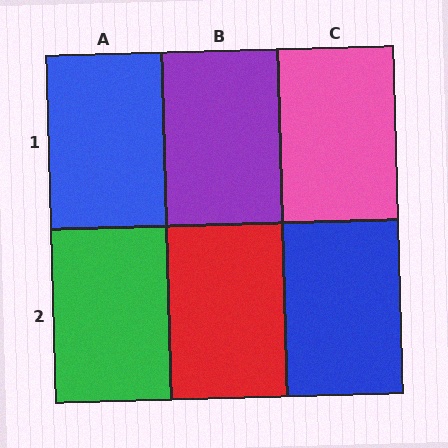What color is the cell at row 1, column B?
Purple.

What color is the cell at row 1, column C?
Pink.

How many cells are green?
1 cell is green.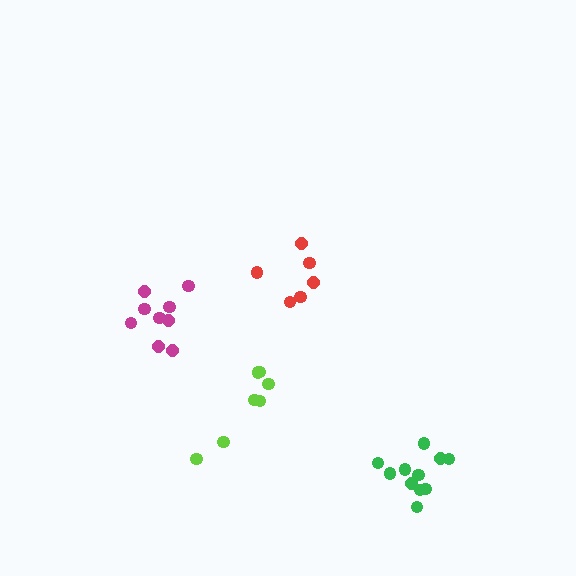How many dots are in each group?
Group 1: 9 dots, Group 2: 6 dots, Group 3: 7 dots, Group 4: 11 dots (33 total).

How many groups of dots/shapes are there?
There are 4 groups.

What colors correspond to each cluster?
The clusters are colored: magenta, red, lime, green.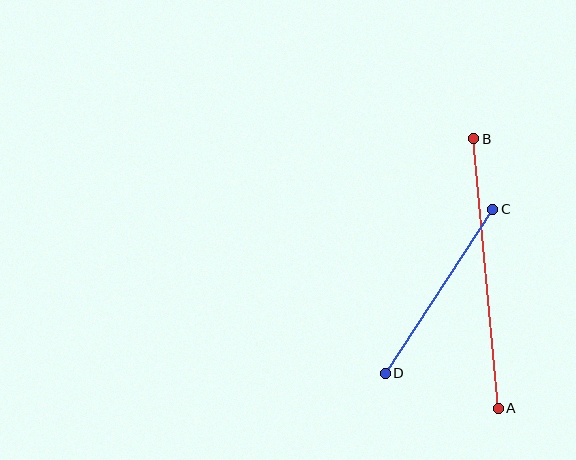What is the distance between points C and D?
The distance is approximately 196 pixels.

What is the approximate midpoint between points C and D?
The midpoint is at approximately (439, 291) pixels.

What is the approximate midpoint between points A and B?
The midpoint is at approximately (486, 274) pixels.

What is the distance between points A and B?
The distance is approximately 271 pixels.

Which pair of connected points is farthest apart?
Points A and B are farthest apart.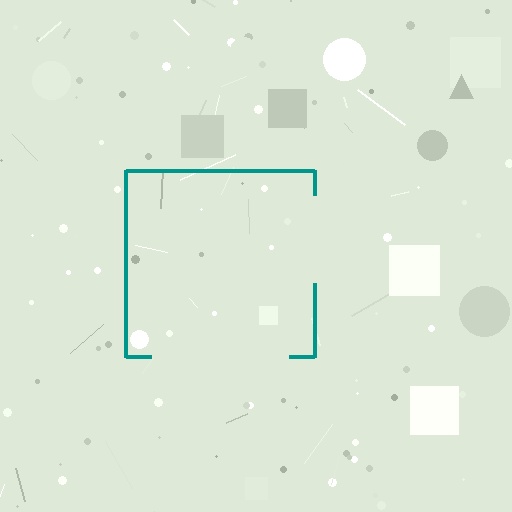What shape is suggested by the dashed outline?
The dashed outline suggests a square.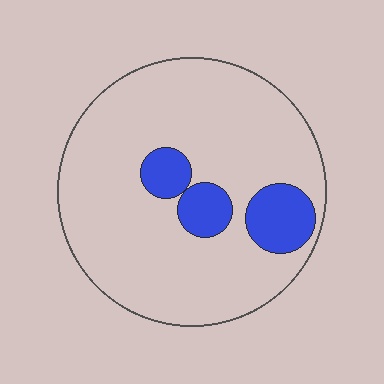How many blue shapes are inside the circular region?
3.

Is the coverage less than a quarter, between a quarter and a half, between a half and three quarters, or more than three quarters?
Less than a quarter.